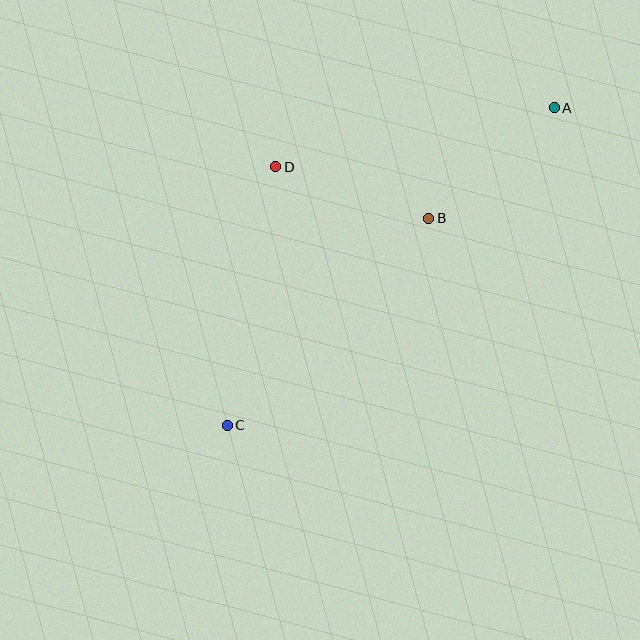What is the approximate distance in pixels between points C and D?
The distance between C and D is approximately 263 pixels.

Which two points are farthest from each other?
Points A and C are farthest from each other.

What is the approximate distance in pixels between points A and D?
The distance between A and D is approximately 285 pixels.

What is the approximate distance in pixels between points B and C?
The distance between B and C is approximately 289 pixels.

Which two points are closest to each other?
Points B and D are closest to each other.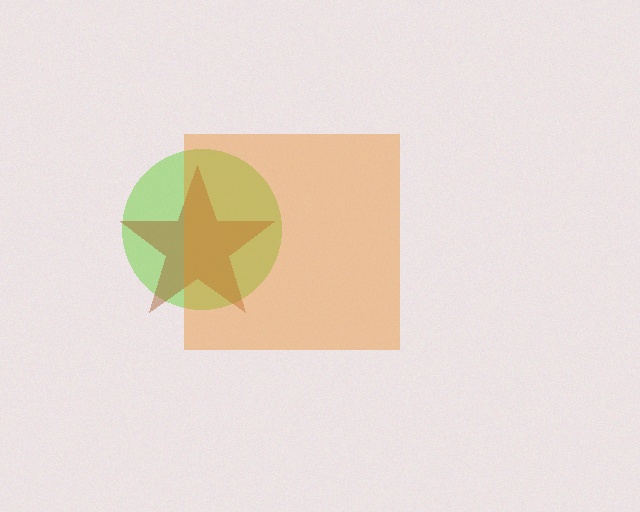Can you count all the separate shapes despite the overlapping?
Yes, there are 3 separate shapes.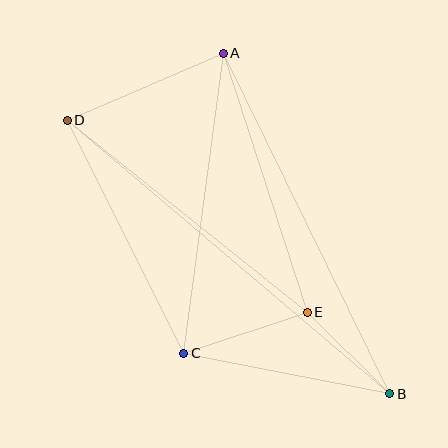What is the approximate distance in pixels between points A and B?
The distance between A and B is approximately 379 pixels.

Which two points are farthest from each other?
Points B and D are farthest from each other.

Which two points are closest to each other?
Points B and E are closest to each other.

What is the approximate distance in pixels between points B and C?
The distance between B and C is approximately 210 pixels.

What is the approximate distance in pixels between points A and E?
The distance between A and E is approximately 272 pixels.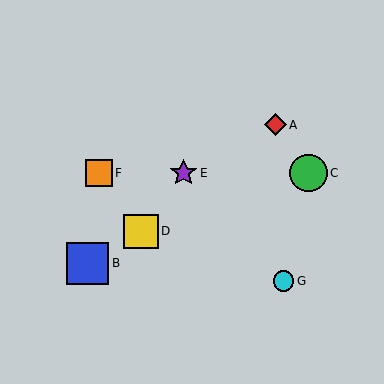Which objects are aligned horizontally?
Objects C, E, F are aligned horizontally.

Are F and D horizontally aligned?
No, F is at y≈173 and D is at y≈231.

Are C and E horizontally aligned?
Yes, both are at y≈173.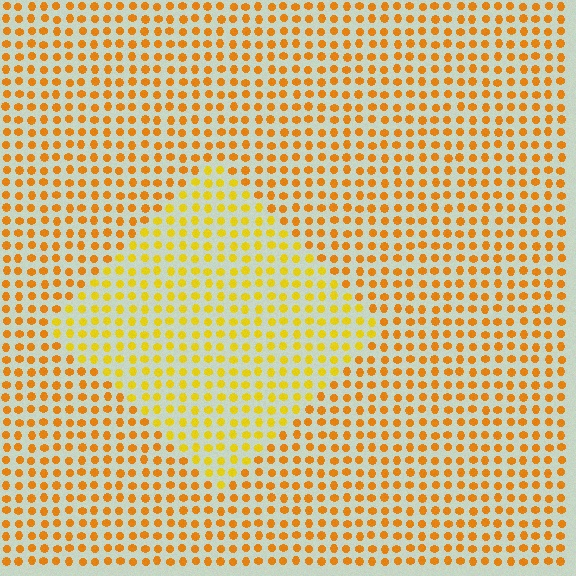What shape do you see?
I see a diamond.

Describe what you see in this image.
The image is filled with small orange elements in a uniform arrangement. A diamond-shaped region is visible where the elements are tinted to a slightly different hue, forming a subtle color boundary.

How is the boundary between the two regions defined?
The boundary is defined purely by a slight shift in hue (about 22 degrees). Spacing, size, and orientation are identical on both sides.